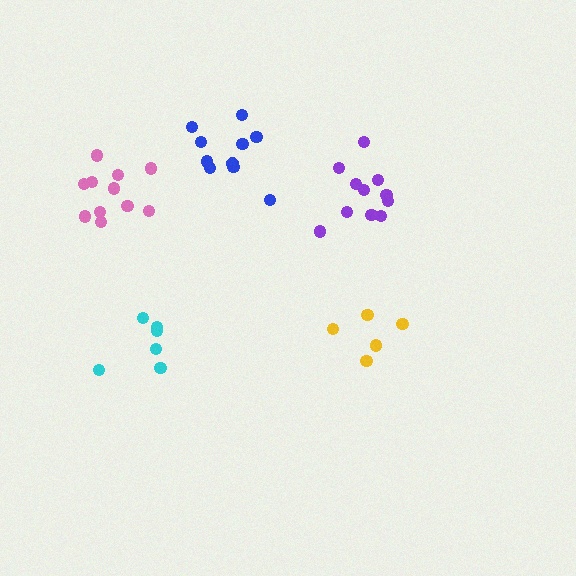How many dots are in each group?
Group 1: 11 dots, Group 2: 6 dots, Group 3: 5 dots, Group 4: 10 dots, Group 5: 11 dots (43 total).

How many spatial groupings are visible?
There are 5 spatial groupings.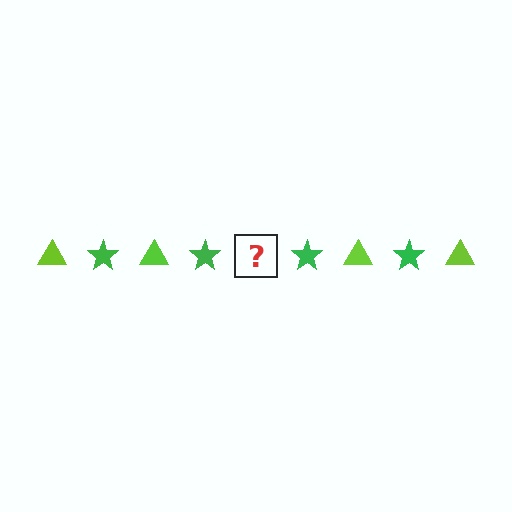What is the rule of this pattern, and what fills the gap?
The rule is that the pattern alternates between lime triangle and green star. The gap should be filled with a lime triangle.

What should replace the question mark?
The question mark should be replaced with a lime triangle.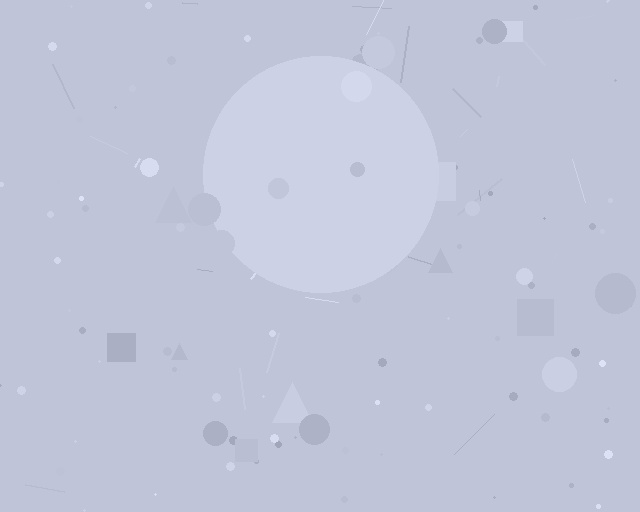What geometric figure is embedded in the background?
A circle is embedded in the background.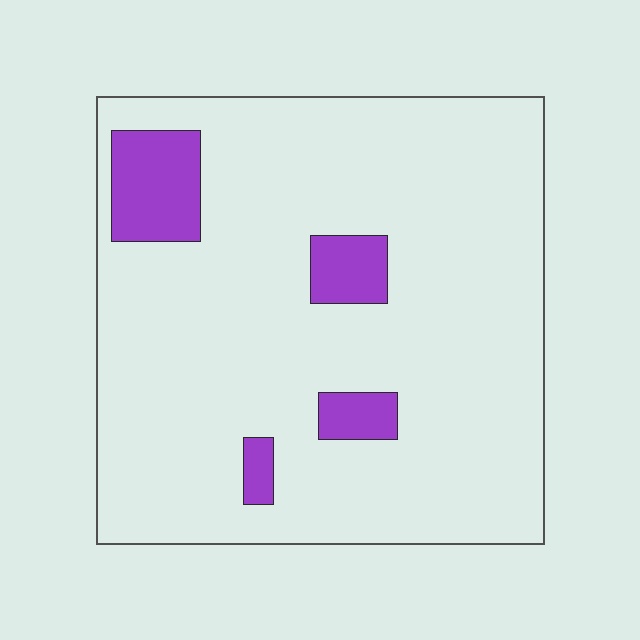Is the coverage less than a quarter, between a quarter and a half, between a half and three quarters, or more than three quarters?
Less than a quarter.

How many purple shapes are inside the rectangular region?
4.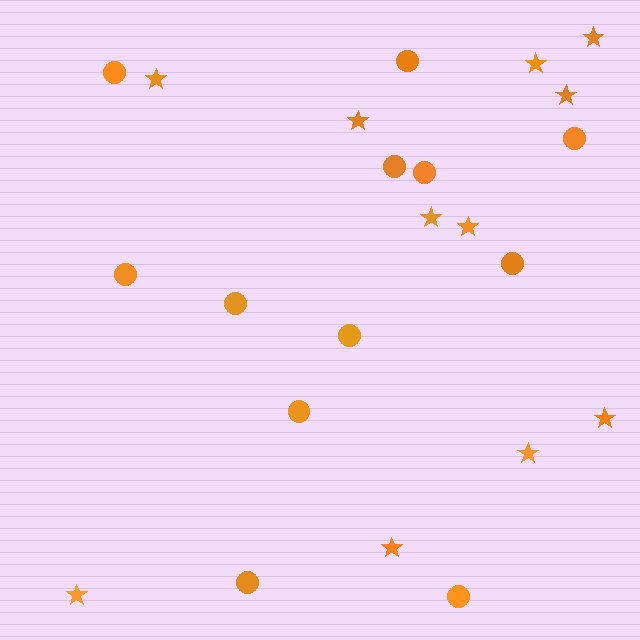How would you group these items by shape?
There are 2 groups: one group of circles (12) and one group of stars (11).